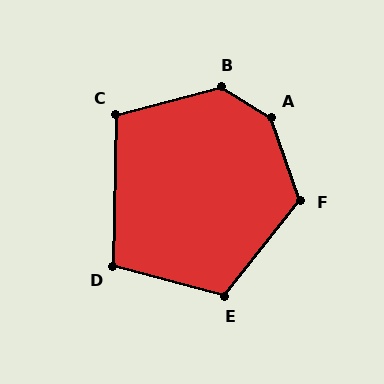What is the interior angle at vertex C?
Approximately 106 degrees (obtuse).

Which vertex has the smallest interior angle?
D, at approximately 104 degrees.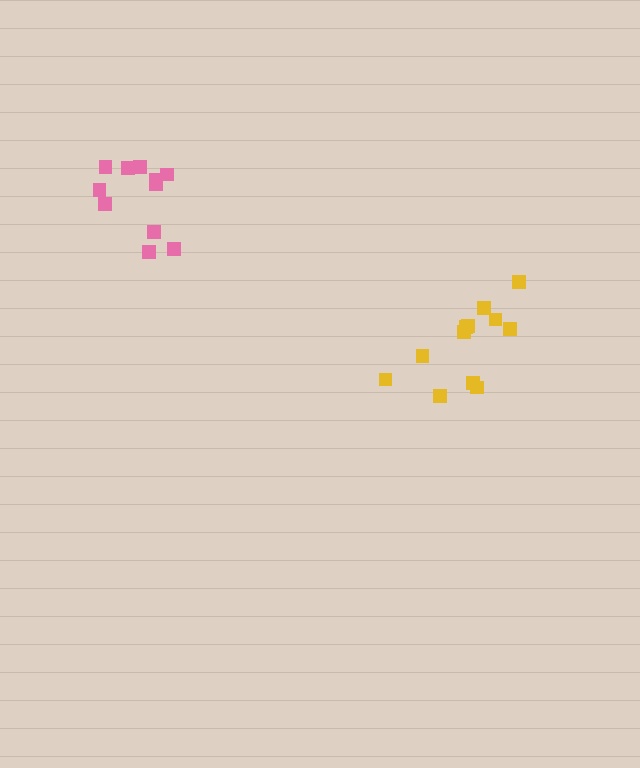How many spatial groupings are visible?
There are 2 spatial groupings.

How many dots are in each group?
Group 1: 12 dots, Group 2: 11 dots (23 total).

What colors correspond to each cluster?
The clusters are colored: yellow, pink.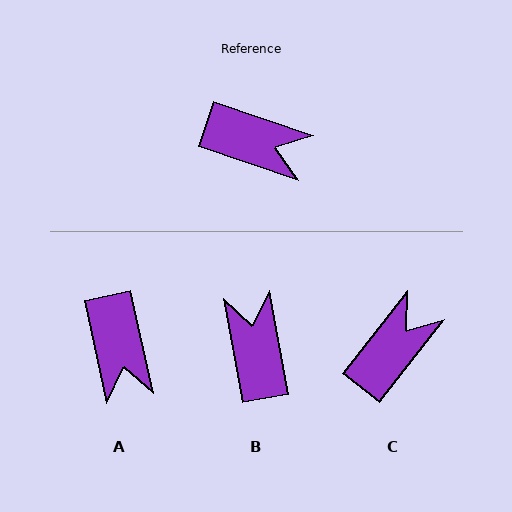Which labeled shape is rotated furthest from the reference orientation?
B, about 119 degrees away.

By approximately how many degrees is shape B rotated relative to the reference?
Approximately 119 degrees counter-clockwise.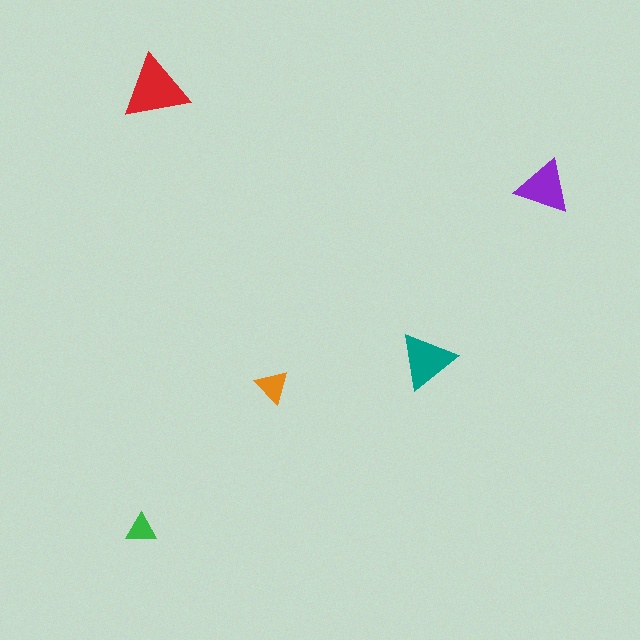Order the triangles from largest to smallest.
the red one, the teal one, the purple one, the orange one, the green one.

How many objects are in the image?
There are 5 objects in the image.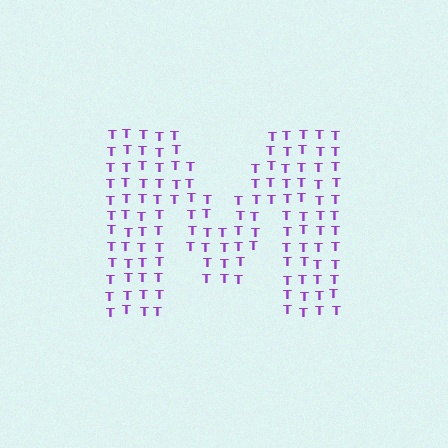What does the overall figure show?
The overall figure shows the letter M.